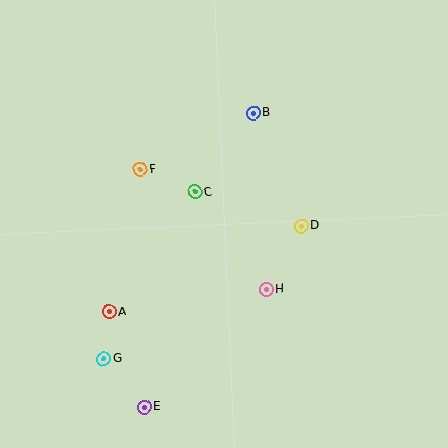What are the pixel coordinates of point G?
Point G is at (104, 359).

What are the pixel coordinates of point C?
Point C is at (195, 192).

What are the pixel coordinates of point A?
Point A is at (109, 312).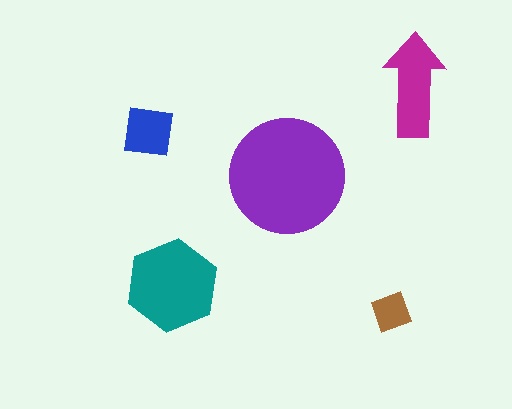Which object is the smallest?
The brown diamond.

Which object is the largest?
The purple circle.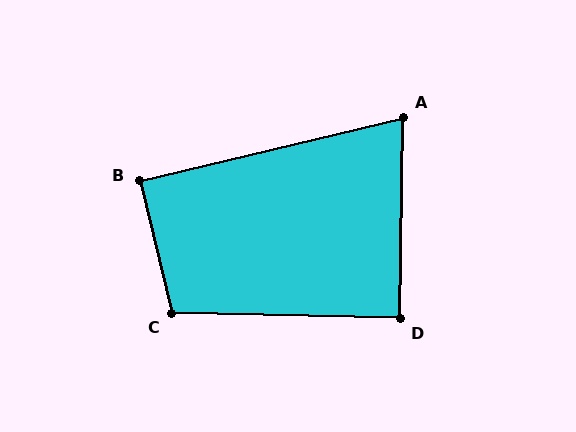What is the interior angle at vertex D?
Approximately 90 degrees (approximately right).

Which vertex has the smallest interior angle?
A, at approximately 75 degrees.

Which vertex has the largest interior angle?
C, at approximately 105 degrees.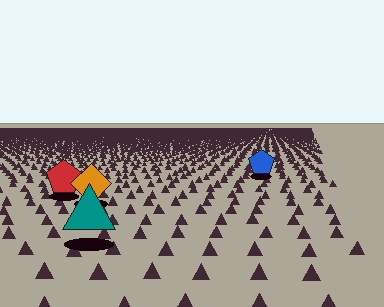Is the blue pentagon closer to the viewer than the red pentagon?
No. The red pentagon is closer — you can tell from the texture gradient: the ground texture is coarser near it.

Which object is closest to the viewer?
The teal triangle is closest. The texture marks near it are larger and more spread out.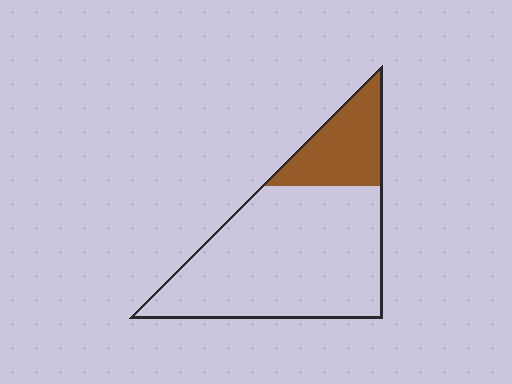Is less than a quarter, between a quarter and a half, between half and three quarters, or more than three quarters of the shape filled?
Less than a quarter.